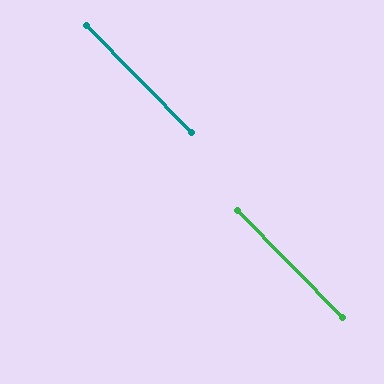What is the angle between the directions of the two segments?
Approximately 0 degrees.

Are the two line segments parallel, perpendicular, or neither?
Parallel — their directions differ by only 0.0°.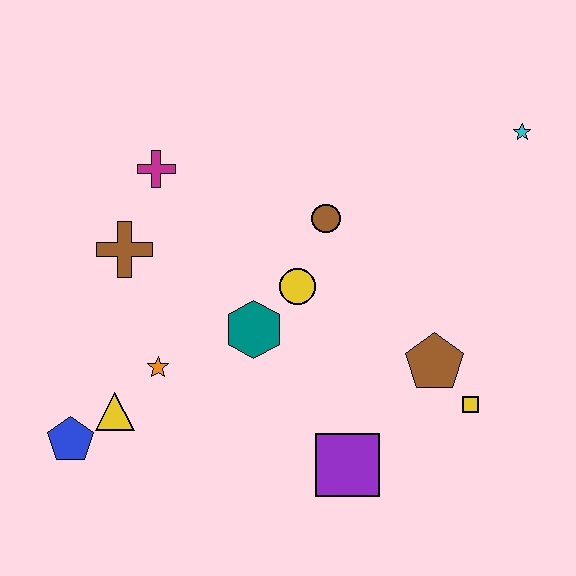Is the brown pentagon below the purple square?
No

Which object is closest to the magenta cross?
The brown cross is closest to the magenta cross.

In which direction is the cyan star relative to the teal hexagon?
The cyan star is to the right of the teal hexagon.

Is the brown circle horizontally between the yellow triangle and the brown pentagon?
Yes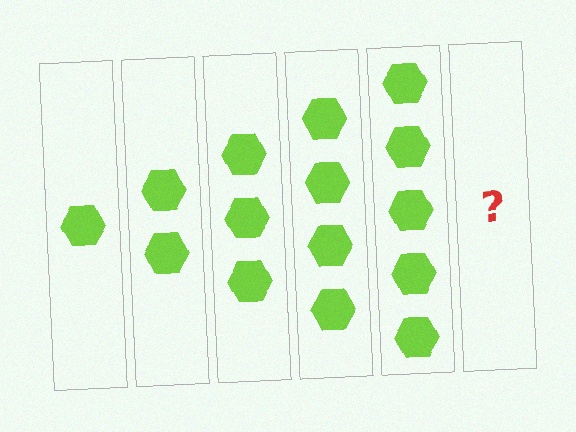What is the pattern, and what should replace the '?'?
The pattern is that each step adds one more hexagon. The '?' should be 6 hexagons.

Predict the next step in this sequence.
The next step is 6 hexagons.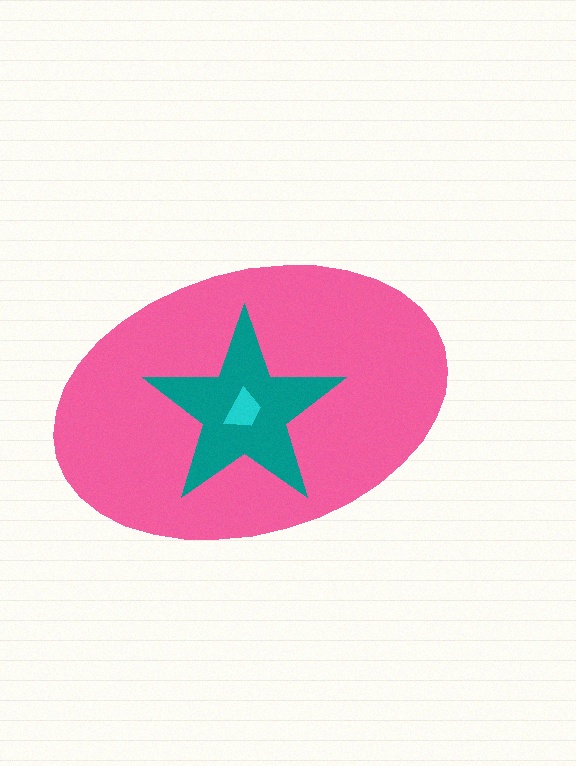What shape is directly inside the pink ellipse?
The teal star.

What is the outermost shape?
The pink ellipse.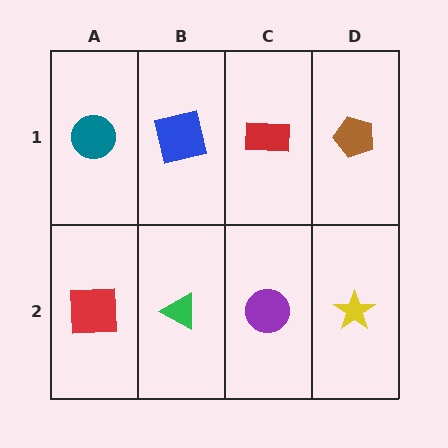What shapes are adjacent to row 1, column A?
A red square (row 2, column A), a blue square (row 1, column B).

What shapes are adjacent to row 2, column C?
A red rectangle (row 1, column C), a green triangle (row 2, column B), a yellow star (row 2, column D).